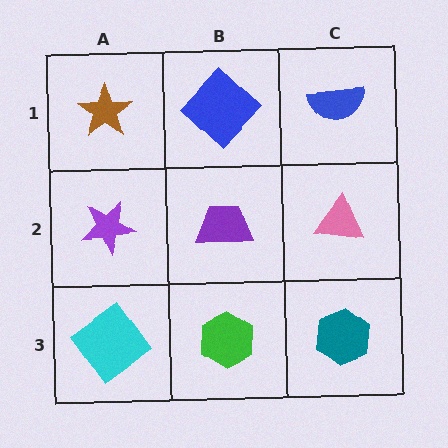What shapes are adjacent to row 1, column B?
A purple trapezoid (row 2, column B), a brown star (row 1, column A), a blue semicircle (row 1, column C).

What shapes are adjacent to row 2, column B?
A blue diamond (row 1, column B), a green hexagon (row 3, column B), a purple star (row 2, column A), a pink triangle (row 2, column C).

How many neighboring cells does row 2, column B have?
4.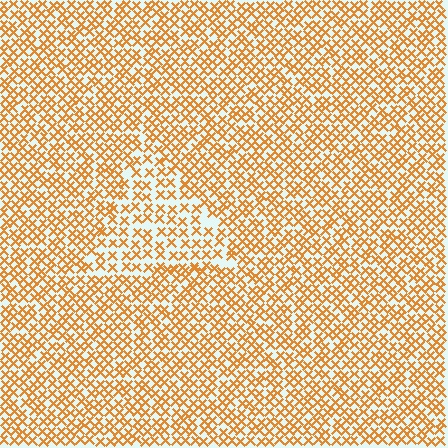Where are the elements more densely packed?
The elements are more densely packed outside the triangle boundary.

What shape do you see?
I see a triangle.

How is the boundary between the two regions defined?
The boundary is defined by a change in element density (approximately 1.6x ratio). All elements are the same color, size, and shape.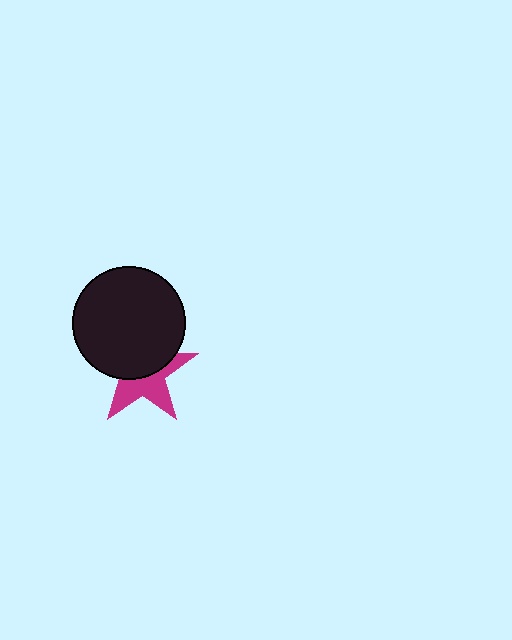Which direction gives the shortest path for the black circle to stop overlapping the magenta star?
Moving up gives the shortest separation.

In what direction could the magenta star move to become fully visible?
The magenta star could move down. That would shift it out from behind the black circle entirely.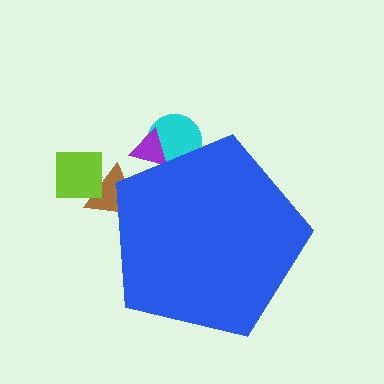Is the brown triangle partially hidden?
Yes, the brown triangle is partially hidden behind the blue pentagon.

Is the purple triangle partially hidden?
Yes, the purple triangle is partially hidden behind the blue pentagon.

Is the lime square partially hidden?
No, the lime square is fully visible.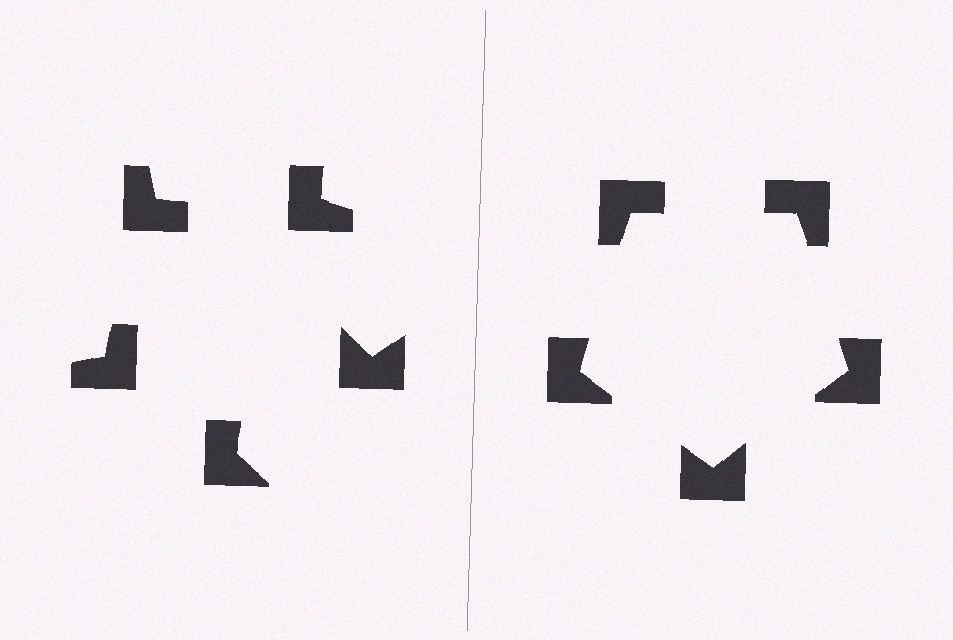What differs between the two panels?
The notched squares are positioned identically on both sides; only the wedge orientations differ. On the right they align to a pentagon; on the left they are misaligned.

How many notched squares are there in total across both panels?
10 — 5 on each side.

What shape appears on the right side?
An illusory pentagon.